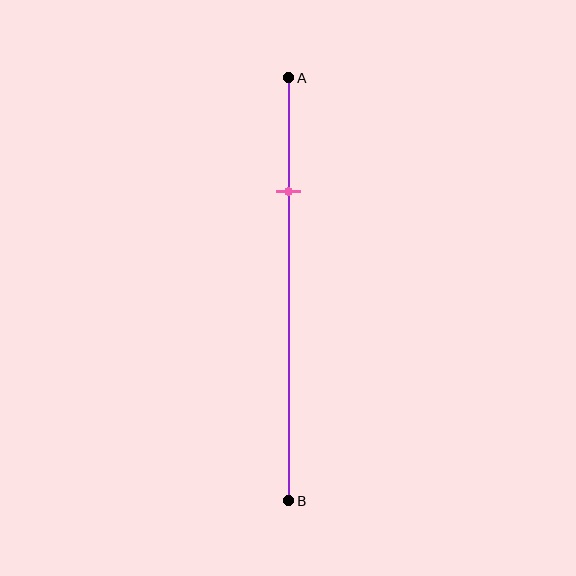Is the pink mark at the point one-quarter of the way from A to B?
Yes, the mark is approximately at the one-quarter point.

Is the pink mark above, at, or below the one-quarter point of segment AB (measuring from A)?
The pink mark is approximately at the one-quarter point of segment AB.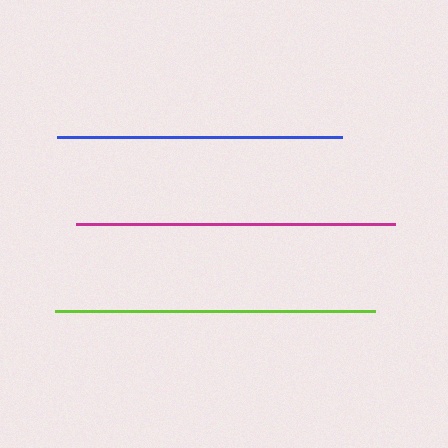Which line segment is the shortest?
The blue line is the shortest at approximately 285 pixels.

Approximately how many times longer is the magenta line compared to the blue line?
The magenta line is approximately 1.1 times the length of the blue line.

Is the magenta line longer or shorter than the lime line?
The lime line is longer than the magenta line.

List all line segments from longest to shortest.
From longest to shortest: lime, magenta, blue.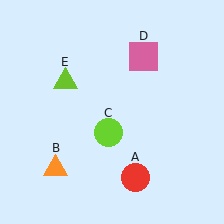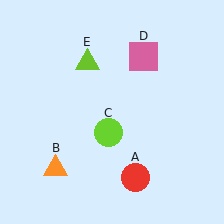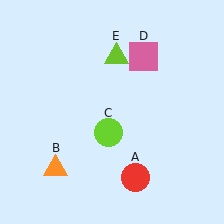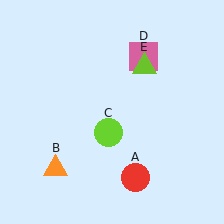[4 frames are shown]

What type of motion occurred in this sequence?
The lime triangle (object E) rotated clockwise around the center of the scene.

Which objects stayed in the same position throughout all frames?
Red circle (object A) and orange triangle (object B) and lime circle (object C) and pink square (object D) remained stationary.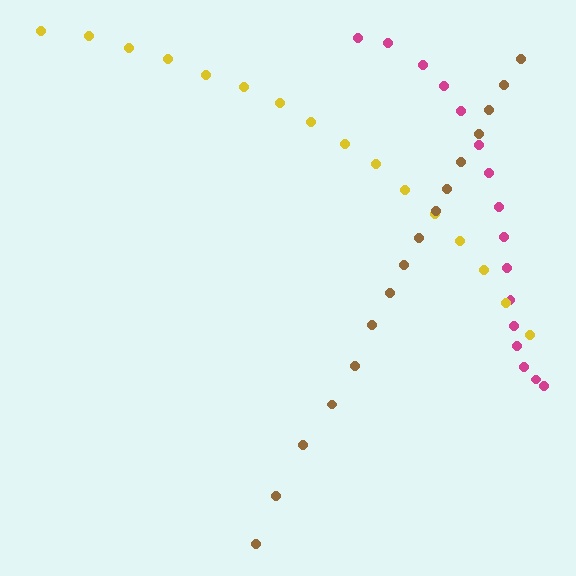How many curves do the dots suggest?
There are 3 distinct paths.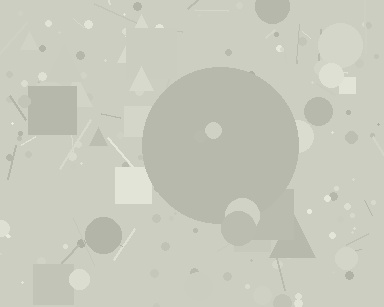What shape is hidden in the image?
A circle is hidden in the image.